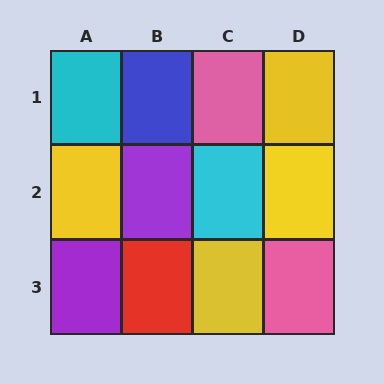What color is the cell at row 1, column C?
Pink.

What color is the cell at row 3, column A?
Purple.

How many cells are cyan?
2 cells are cyan.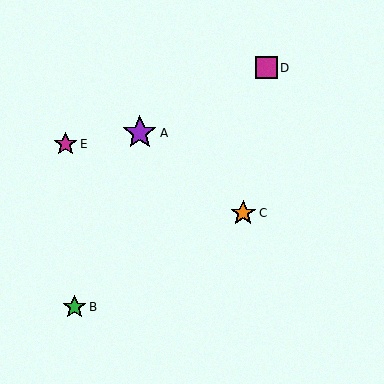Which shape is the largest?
The purple star (labeled A) is the largest.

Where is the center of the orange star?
The center of the orange star is at (243, 213).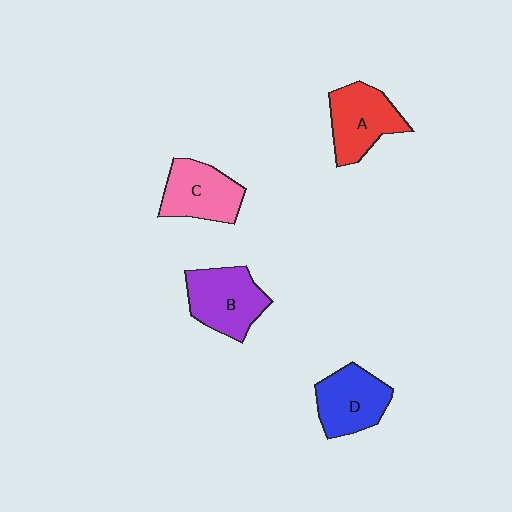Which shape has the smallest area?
Shape C (pink).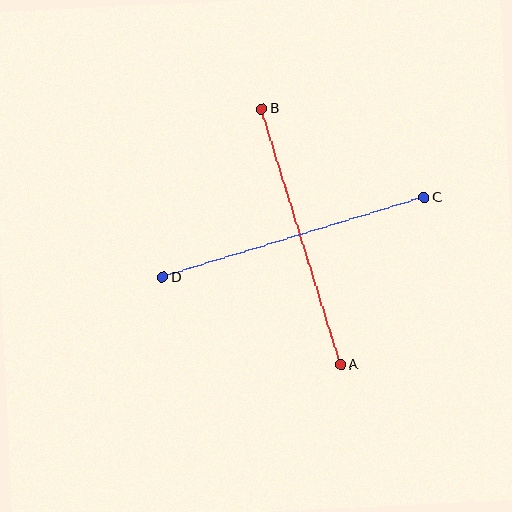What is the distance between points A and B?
The distance is approximately 268 pixels.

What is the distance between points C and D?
The distance is approximately 273 pixels.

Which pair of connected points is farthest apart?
Points C and D are farthest apart.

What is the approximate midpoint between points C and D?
The midpoint is at approximately (293, 237) pixels.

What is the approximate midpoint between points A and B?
The midpoint is at approximately (301, 237) pixels.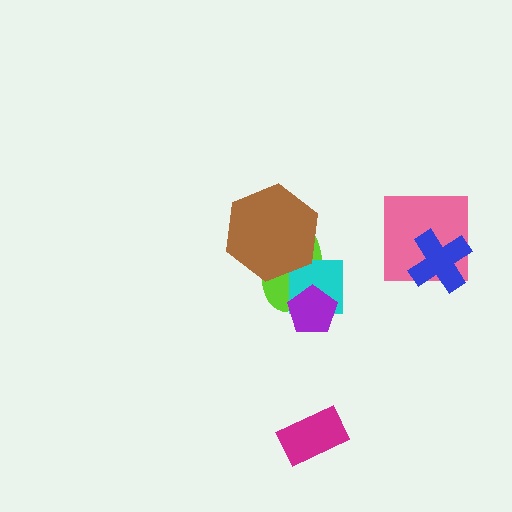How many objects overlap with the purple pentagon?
2 objects overlap with the purple pentagon.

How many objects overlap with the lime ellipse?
3 objects overlap with the lime ellipse.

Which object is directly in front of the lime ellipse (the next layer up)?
The cyan square is directly in front of the lime ellipse.